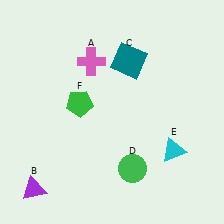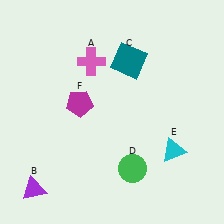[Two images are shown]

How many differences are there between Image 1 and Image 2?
There is 1 difference between the two images.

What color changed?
The pentagon (F) changed from green in Image 1 to magenta in Image 2.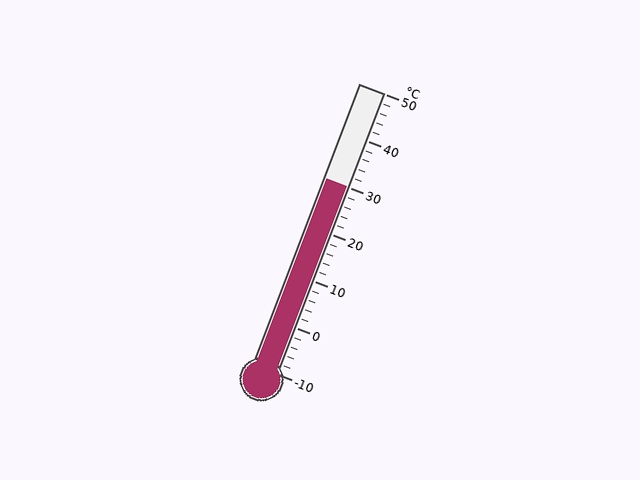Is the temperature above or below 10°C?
The temperature is above 10°C.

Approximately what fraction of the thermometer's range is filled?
The thermometer is filled to approximately 65% of its range.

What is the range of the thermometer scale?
The thermometer scale ranges from -10°C to 50°C.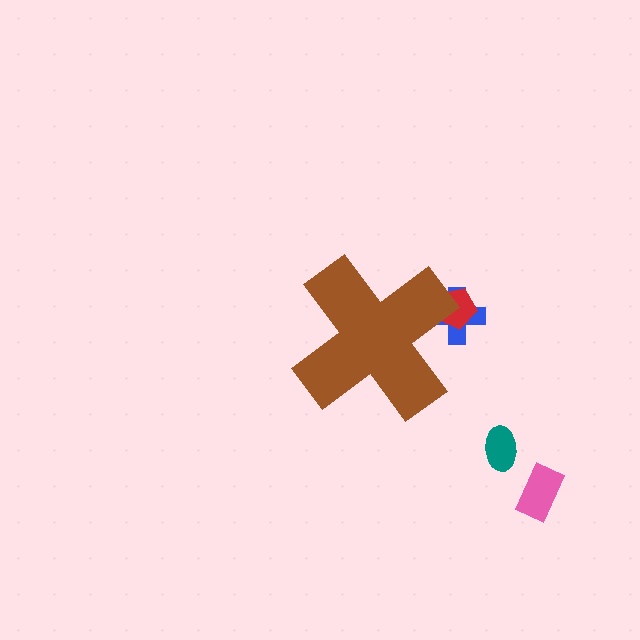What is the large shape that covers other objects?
A brown cross.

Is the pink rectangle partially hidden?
No, the pink rectangle is fully visible.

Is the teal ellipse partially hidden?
No, the teal ellipse is fully visible.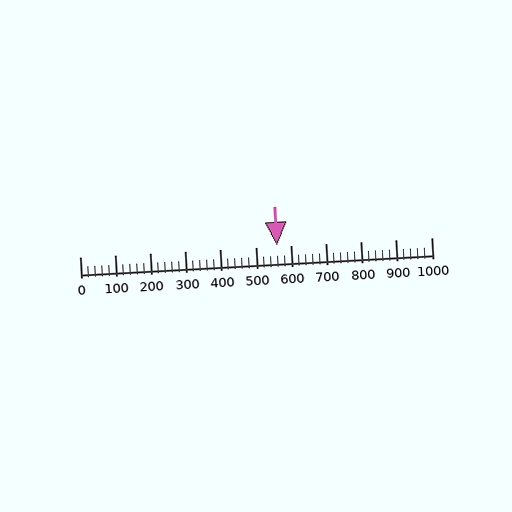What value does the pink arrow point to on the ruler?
The pink arrow points to approximately 560.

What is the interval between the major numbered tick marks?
The major tick marks are spaced 100 units apart.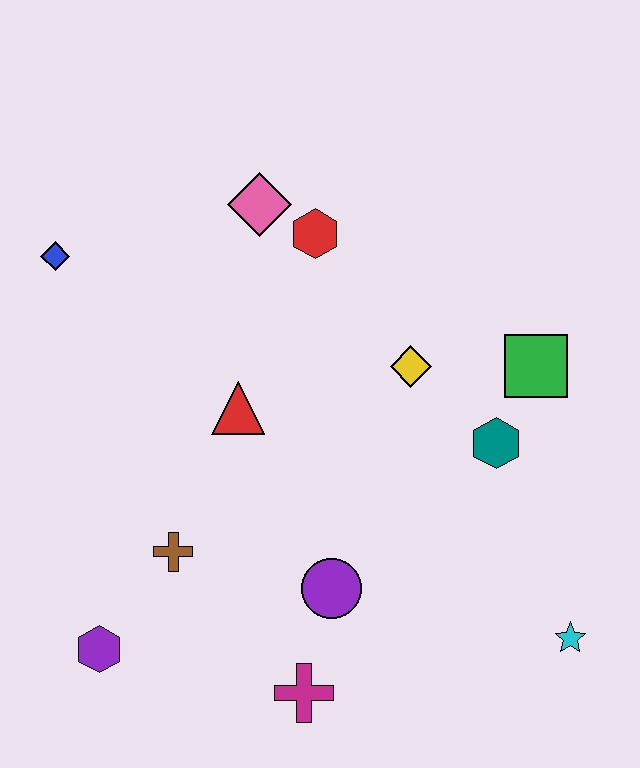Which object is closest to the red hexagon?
The pink diamond is closest to the red hexagon.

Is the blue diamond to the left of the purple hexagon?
Yes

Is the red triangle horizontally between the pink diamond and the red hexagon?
No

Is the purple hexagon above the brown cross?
No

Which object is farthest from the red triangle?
The cyan star is farthest from the red triangle.